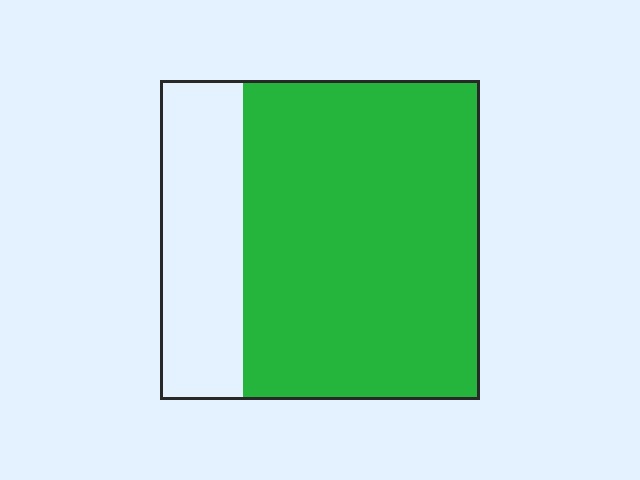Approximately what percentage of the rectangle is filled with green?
Approximately 75%.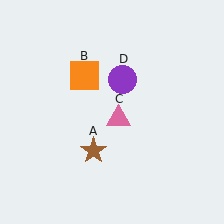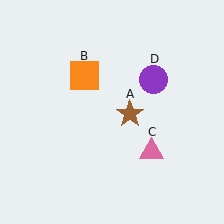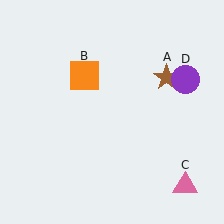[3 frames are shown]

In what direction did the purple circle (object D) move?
The purple circle (object D) moved right.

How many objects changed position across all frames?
3 objects changed position: brown star (object A), pink triangle (object C), purple circle (object D).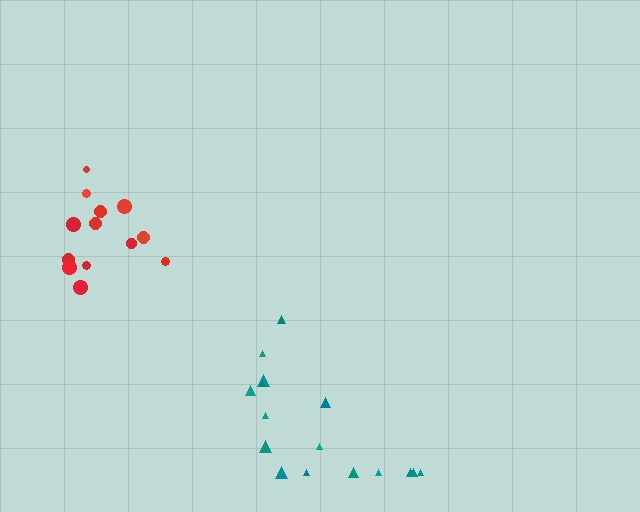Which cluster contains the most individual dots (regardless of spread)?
Teal (16).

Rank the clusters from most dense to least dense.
red, teal.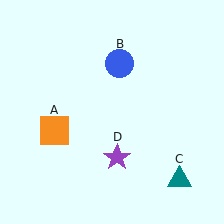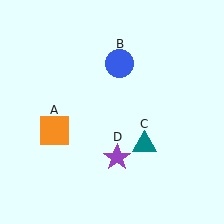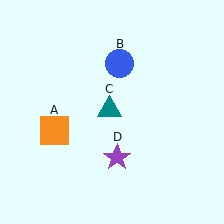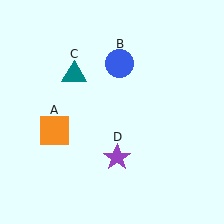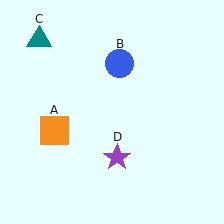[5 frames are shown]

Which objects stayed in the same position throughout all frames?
Orange square (object A) and blue circle (object B) and purple star (object D) remained stationary.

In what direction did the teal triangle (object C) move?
The teal triangle (object C) moved up and to the left.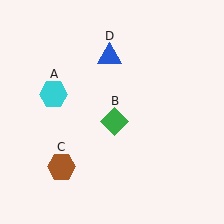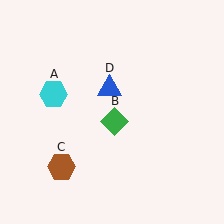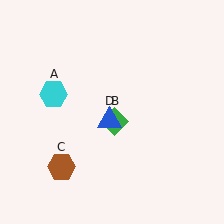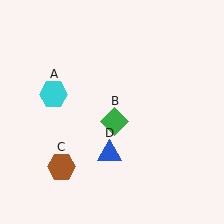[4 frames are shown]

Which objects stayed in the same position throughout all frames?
Cyan hexagon (object A) and green diamond (object B) and brown hexagon (object C) remained stationary.